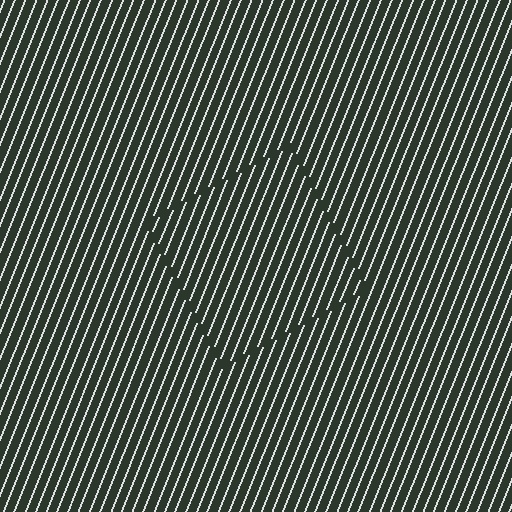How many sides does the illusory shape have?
4 sides — the line-ends trace a square.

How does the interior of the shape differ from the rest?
The interior of the shape contains the same grating, shifted by half a period — the contour is defined by the phase discontinuity where line-ends from the inner and outer gratings abut.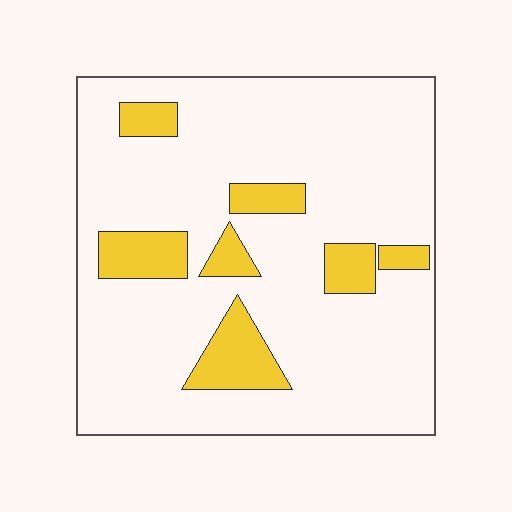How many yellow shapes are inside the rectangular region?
7.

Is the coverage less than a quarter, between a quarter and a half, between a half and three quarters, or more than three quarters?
Less than a quarter.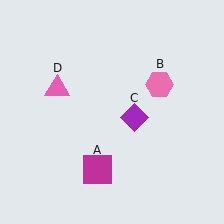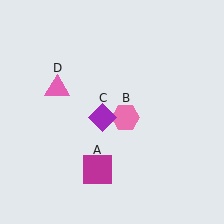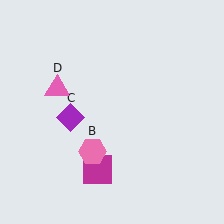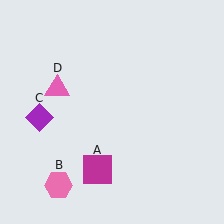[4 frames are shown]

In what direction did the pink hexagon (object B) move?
The pink hexagon (object B) moved down and to the left.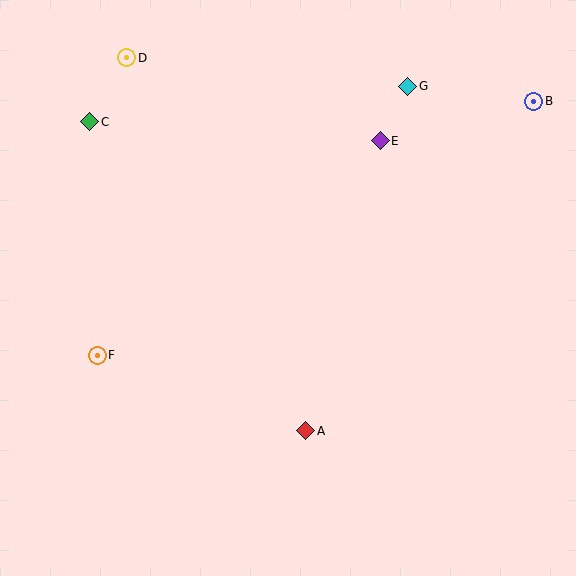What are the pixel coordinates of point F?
Point F is at (97, 355).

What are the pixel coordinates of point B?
Point B is at (534, 101).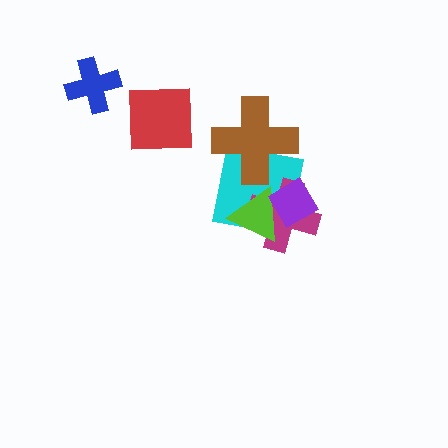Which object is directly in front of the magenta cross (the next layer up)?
The lime triangle is directly in front of the magenta cross.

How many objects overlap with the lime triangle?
3 objects overlap with the lime triangle.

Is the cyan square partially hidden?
Yes, it is partially covered by another shape.